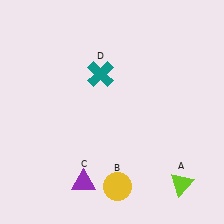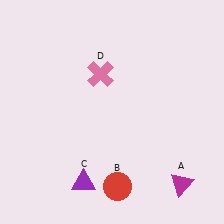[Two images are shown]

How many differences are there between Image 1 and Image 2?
There are 3 differences between the two images.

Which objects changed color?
A changed from lime to magenta. B changed from yellow to red. D changed from teal to pink.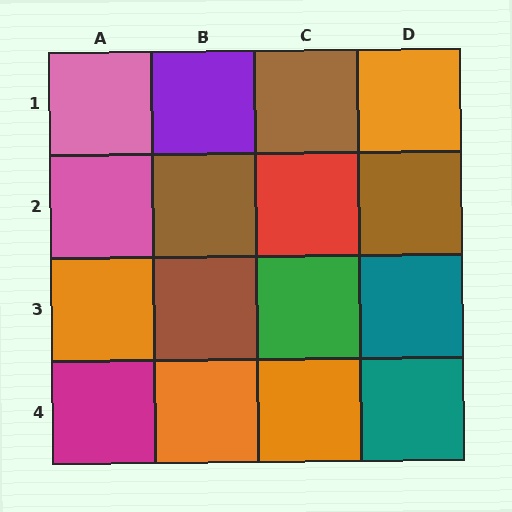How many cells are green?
1 cell is green.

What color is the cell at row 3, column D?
Teal.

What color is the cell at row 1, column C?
Brown.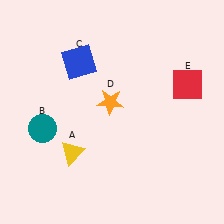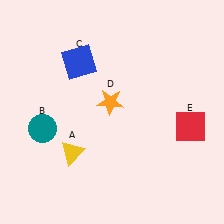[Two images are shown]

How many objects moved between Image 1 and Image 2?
1 object moved between the two images.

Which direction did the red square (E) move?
The red square (E) moved down.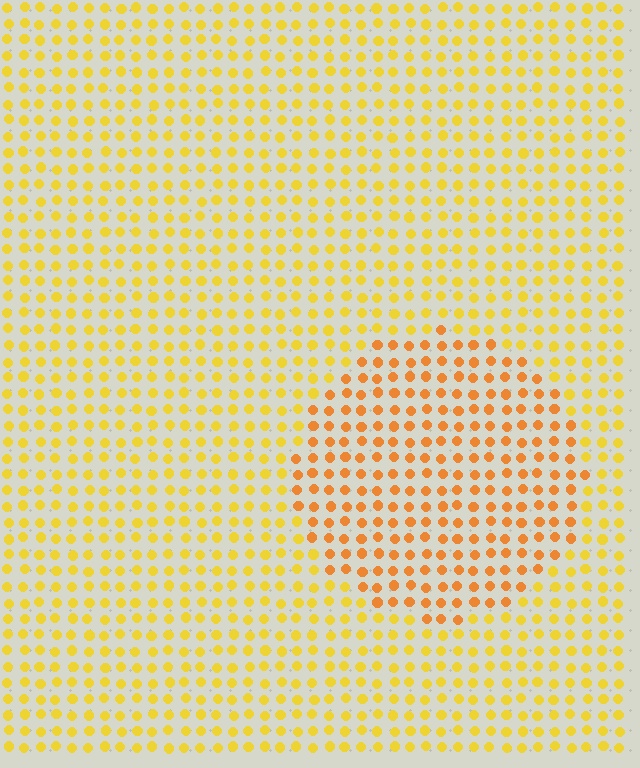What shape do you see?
I see a circle.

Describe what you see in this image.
The image is filled with small yellow elements in a uniform arrangement. A circle-shaped region is visible where the elements are tinted to a slightly different hue, forming a subtle color boundary.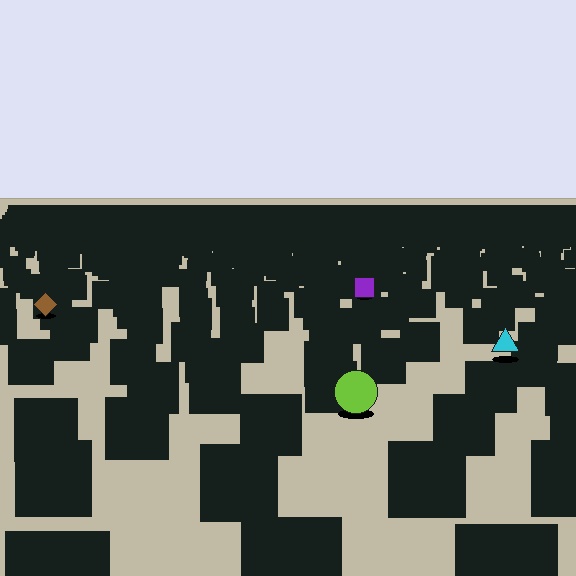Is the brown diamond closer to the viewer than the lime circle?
No. The lime circle is closer — you can tell from the texture gradient: the ground texture is coarser near it.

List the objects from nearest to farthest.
From nearest to farthest: the lime circle, the cyan triangle, the brown diamond, the purple square.